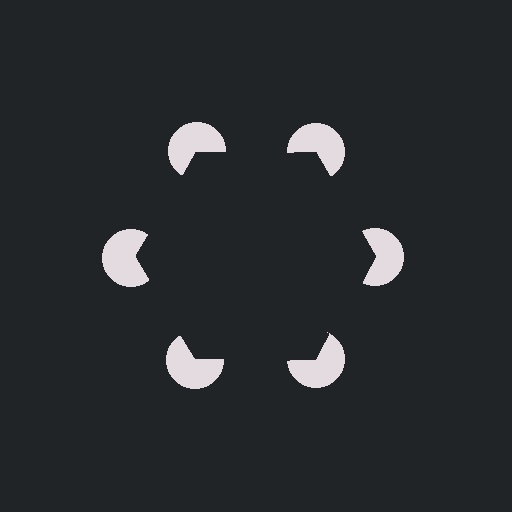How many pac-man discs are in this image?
There are 6 — one at each vertex of the illusory hexagon.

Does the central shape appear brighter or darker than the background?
It typically appears slightly darker than the background, even though no actual brightness change is drawn.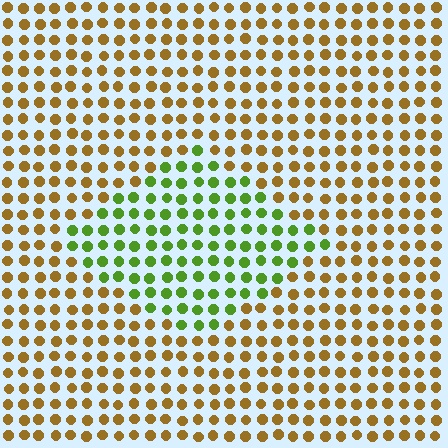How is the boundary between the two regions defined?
The boundary is defined purely by a slight shift in hue (about 59 degrees). Spacing, size, and orientation are identical on both sides.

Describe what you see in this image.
The image is filled with small brown elements in a uniform arrangement. A diamond-shaped region is visible where the elements are tinted to a slightly different hue, forming a subtle color boundary.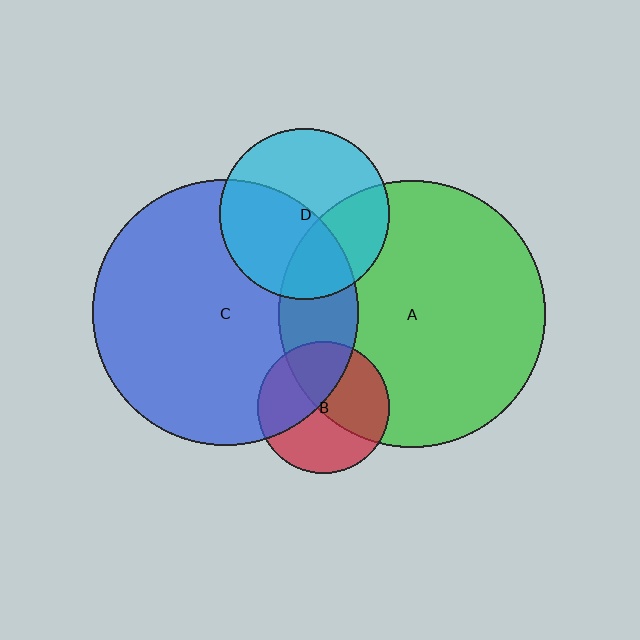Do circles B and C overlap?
Yes.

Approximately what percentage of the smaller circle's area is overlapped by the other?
Approximately 40%.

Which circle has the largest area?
Circle A (green).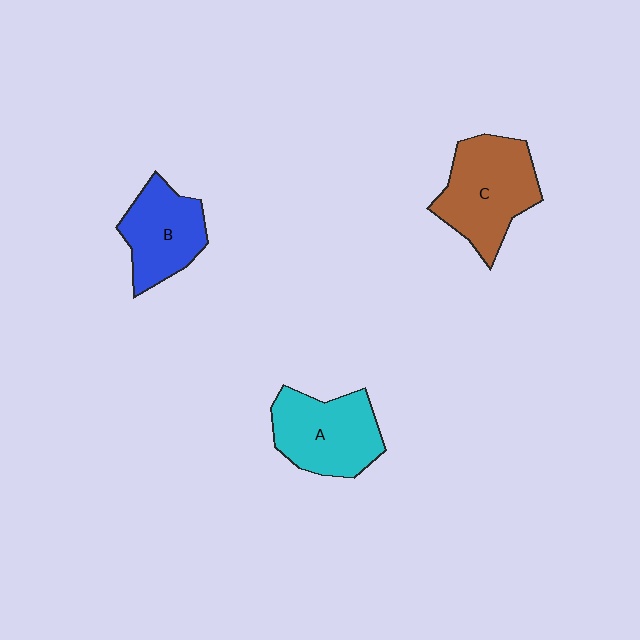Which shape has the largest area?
Shape C (brown).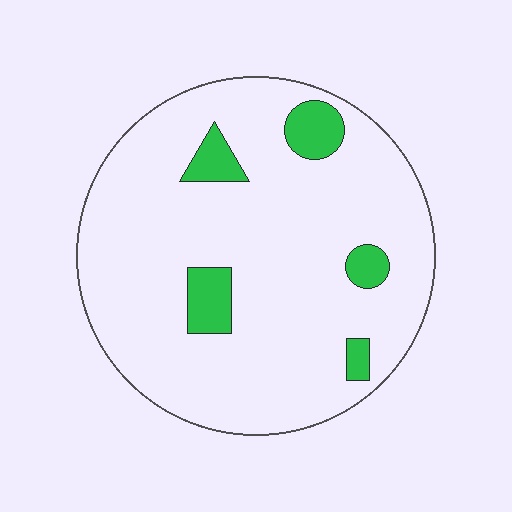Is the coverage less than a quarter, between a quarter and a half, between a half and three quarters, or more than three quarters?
Less than a quarter.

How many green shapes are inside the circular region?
5.